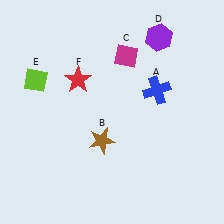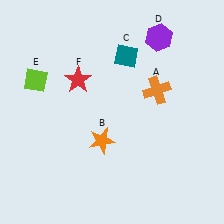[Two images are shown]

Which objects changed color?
A changed from blue to orange. B changed from brown to orange. C changed from magenta to teal.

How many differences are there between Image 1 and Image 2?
There are 3 differences between the two images.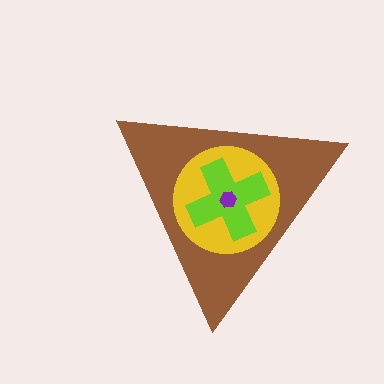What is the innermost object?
The purple hexagon.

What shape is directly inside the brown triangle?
The yellow circle.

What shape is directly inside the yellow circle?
The lime cross.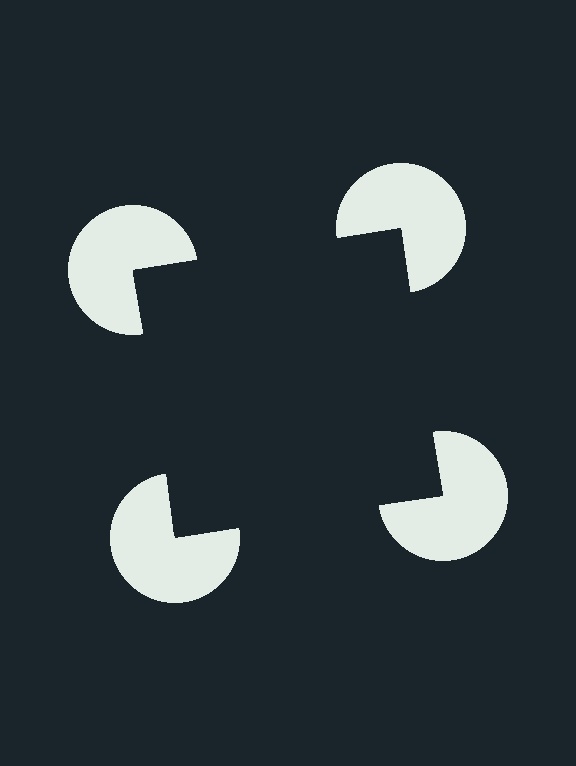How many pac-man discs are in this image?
There are 4 — one at each vertex of the illusory square.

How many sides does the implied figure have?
4 sides.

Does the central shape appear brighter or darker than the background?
It typically appears slightly darker than the background, even though no actual brightness change is drawn.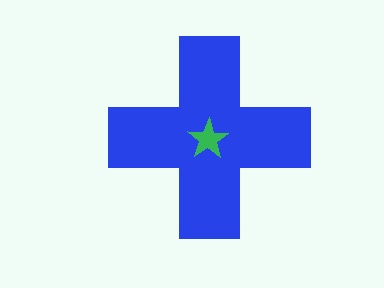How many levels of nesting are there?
2.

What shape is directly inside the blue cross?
The green star.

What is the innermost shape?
The green star.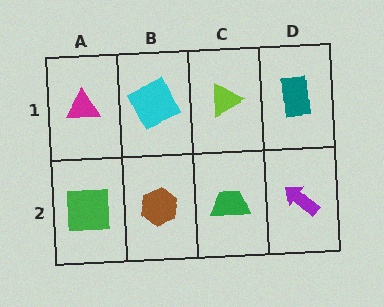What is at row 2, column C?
A green trapezoid.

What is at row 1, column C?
A lime triangle.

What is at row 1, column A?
A magenta triangle.